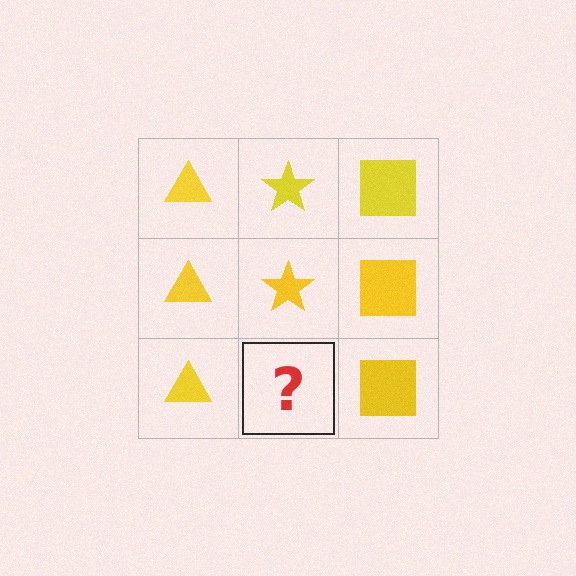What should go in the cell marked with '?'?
The missing cell should contain a yellow star.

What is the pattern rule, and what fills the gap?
The rule is that each column has a consistent shape. The gap should be filled with a yellow star.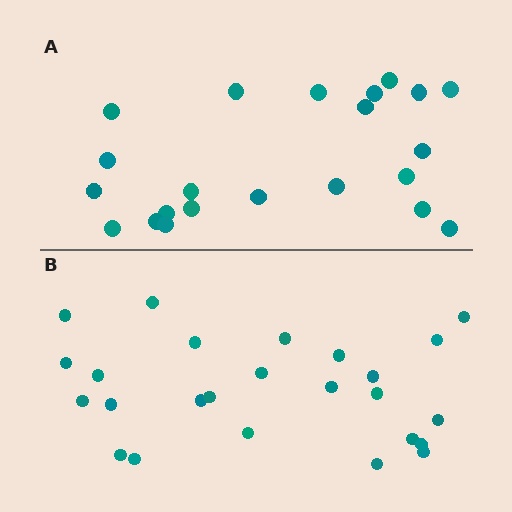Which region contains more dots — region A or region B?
Region B (the bottom region) has more dots.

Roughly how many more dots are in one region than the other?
Region B has just a few more — roughly 2 or 3 more dots than region A.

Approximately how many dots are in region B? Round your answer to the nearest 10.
About 20 dots. (The exact count is 25, which rounds to 20.)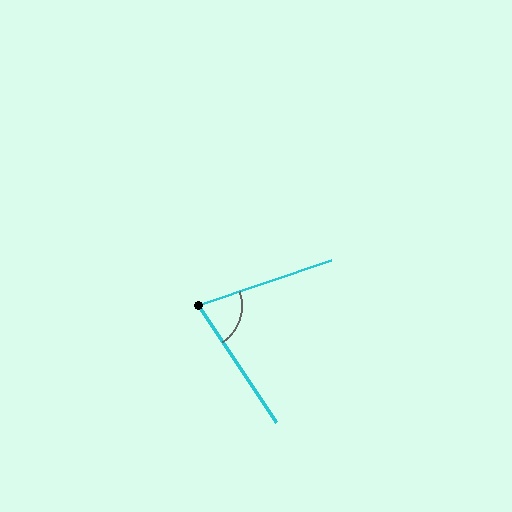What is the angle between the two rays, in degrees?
Approximately 75 degrees.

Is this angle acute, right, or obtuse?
It is acute.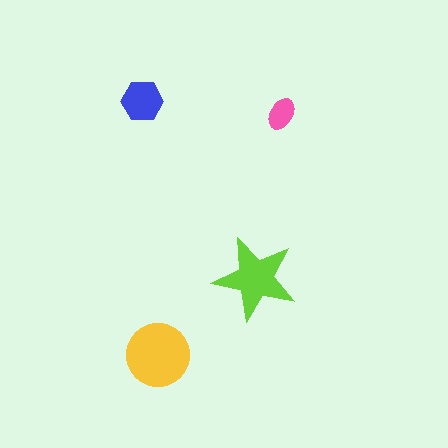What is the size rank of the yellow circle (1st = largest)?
1st.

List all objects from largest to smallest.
The yellow circle, the lime star, the blue hexagon, the pink ellipse.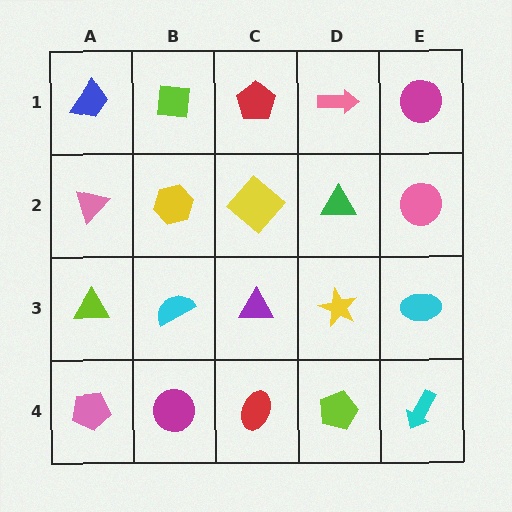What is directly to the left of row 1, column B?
A blue trapezoid.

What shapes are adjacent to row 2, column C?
A red pentagon (row 1, column C), a purple triangle (row 3, column C), a yellow hexagon (row 2, column B), a green triangle (row 2, column D).